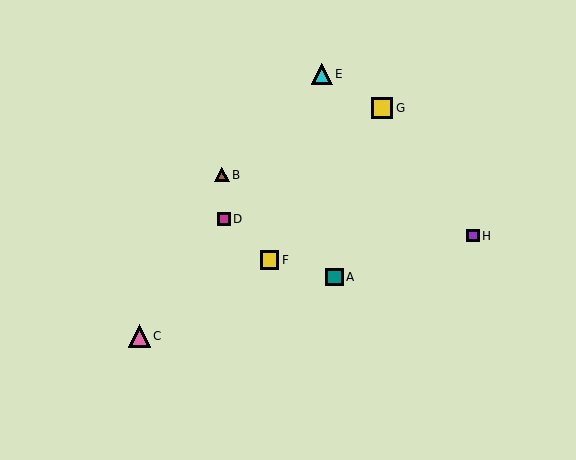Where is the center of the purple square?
The center of the purple square is at (473, 236).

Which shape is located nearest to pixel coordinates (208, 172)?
The brown triangle (labeled B) at (222, 175) is nearest to that location.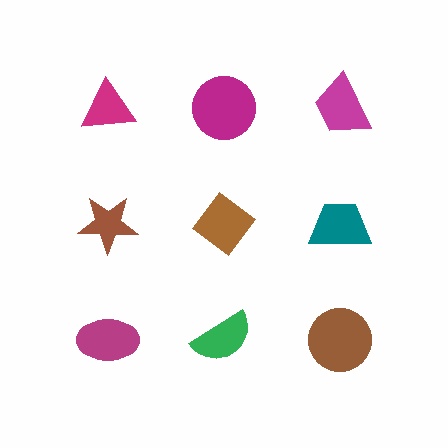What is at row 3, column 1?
A magenta ellipse.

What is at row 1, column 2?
A magenta circle.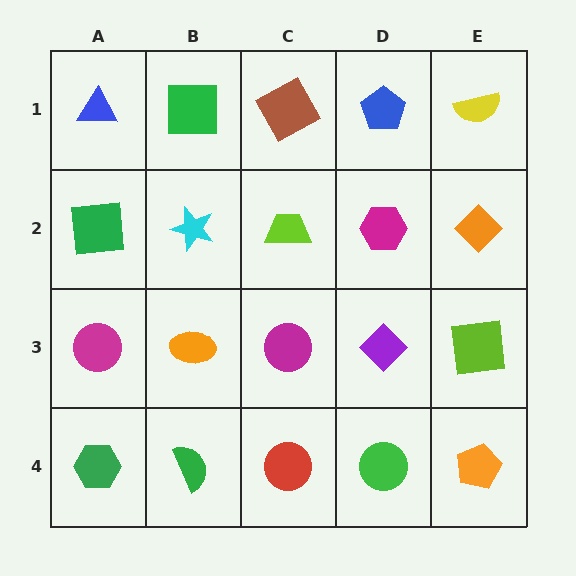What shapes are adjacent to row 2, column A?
A blue triangle (row 1, column A), a magenta circle (row 3, column A), a cyan star (row 2, column B).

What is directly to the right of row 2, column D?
An orange diamond.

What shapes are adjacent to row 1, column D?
A magenta hexagon (row 2, column D), a brown square (row 1, column C), a yellow semicircle (row 1, column E).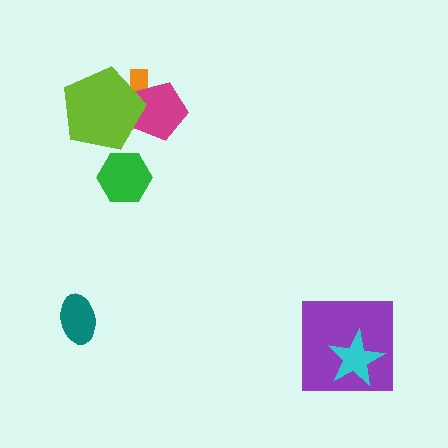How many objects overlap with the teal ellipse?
0 objects overlap with the teal ellipse.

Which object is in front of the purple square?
The cyan star is in front of the purple square.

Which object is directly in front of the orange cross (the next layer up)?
The magenta pentagon is directly in front of the orange cross.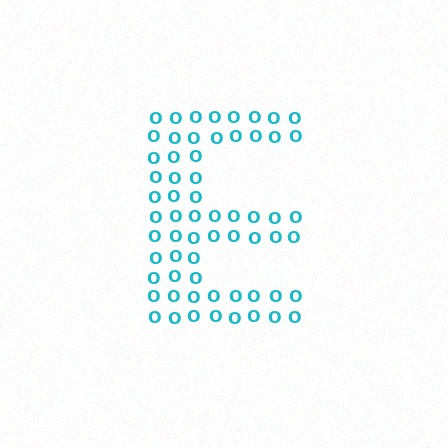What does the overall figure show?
The overall figure shows the letter E.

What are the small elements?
The small elements are letter O's.